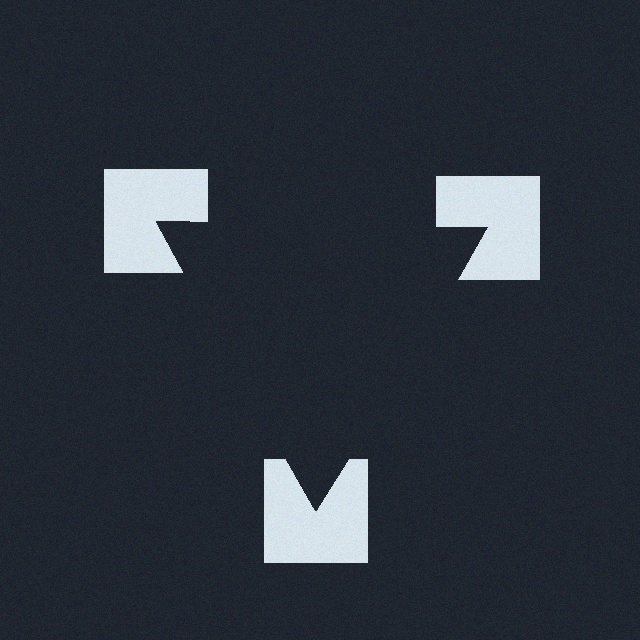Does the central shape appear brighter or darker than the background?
It typically appears slightly darker than the background, even though no actual brightness change is drawn.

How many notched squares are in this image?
There are 3 — one at each vertex of the illusory triangle.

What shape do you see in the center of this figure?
An illusory triangle — its edges are inferred from the aligned wedge cuts in the notched squares, not physically drawn.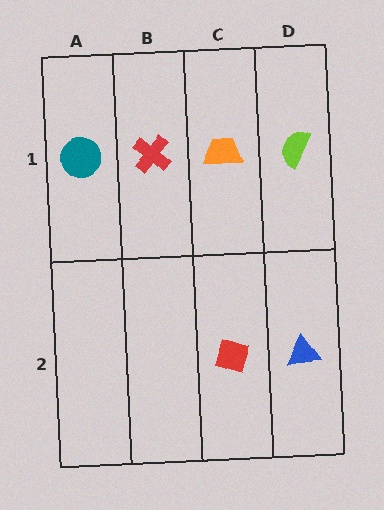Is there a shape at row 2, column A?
No, that cell is empty.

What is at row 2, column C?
A red diamond.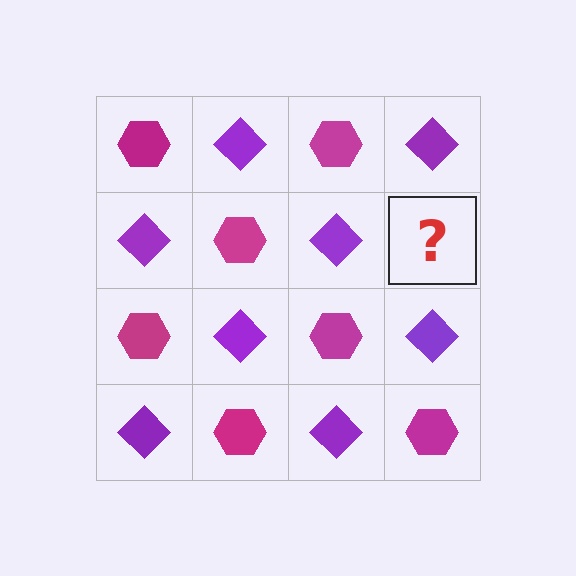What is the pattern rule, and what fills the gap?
The rule is that it alternates magenta hexagon and purple diamond in a checkerboard pattern. The gap should be filled with a magenta hexagon.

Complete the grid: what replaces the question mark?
The question mark should be replaced with a magenta hexagon.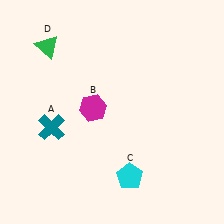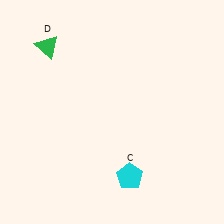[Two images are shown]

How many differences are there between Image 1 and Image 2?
There are 2 differences between the two images.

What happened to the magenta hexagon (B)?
The magenta hexagon (B) was removed in Image 2. It was in the top-left area of Image 1.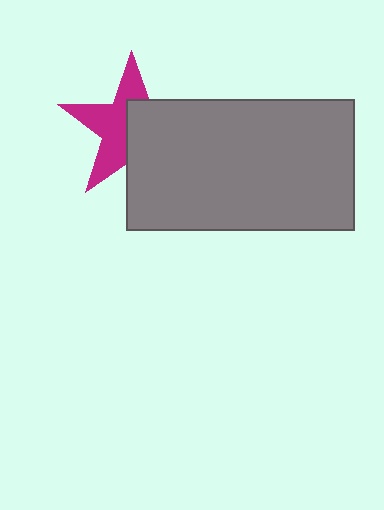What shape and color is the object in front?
The object in front is a gray rectangle.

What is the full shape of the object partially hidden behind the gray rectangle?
The partially hidden object is a magenta star.